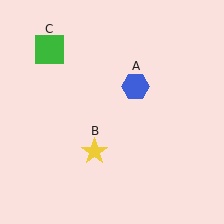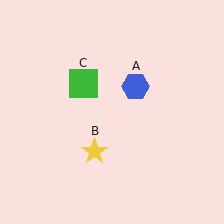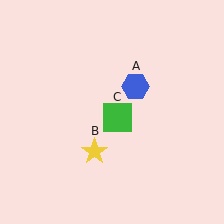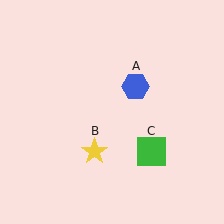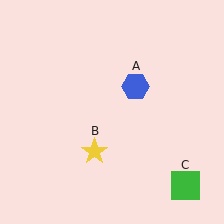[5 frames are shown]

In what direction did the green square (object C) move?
The green square (object C) moved down and to the right.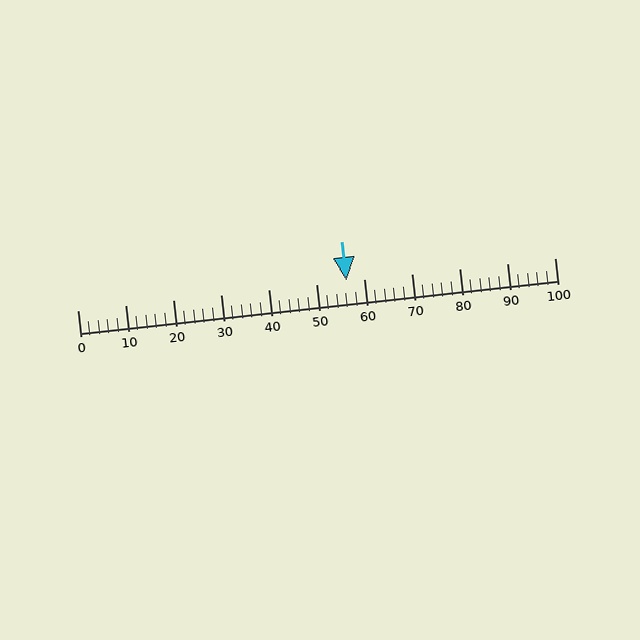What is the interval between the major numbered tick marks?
The major tick marks are spaced 10 units apart.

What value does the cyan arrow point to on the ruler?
The cyan arrow points to approximately 56.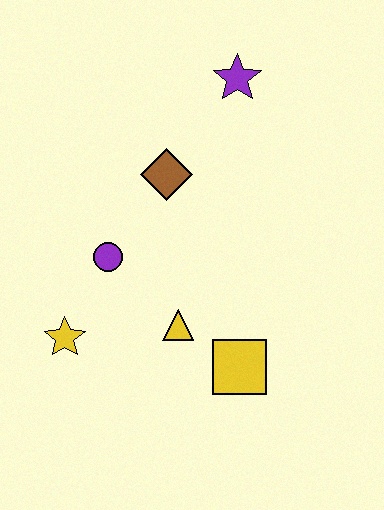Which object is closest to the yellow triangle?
The yellow square is closest to the yellow triangle.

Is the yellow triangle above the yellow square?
Yes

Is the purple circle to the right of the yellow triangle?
No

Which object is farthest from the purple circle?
The purple star is farthest from the purple circle.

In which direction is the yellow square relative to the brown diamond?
The yellow square is below the brown diamond.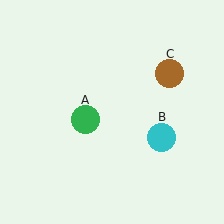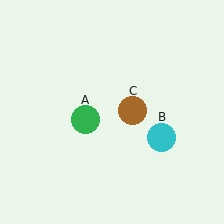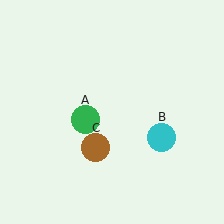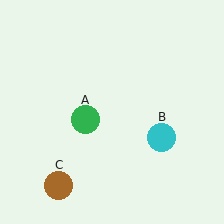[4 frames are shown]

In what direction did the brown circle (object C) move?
The brown circle (object C) moved down and to the left.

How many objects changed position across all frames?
1 object changed position: brown circle (object C).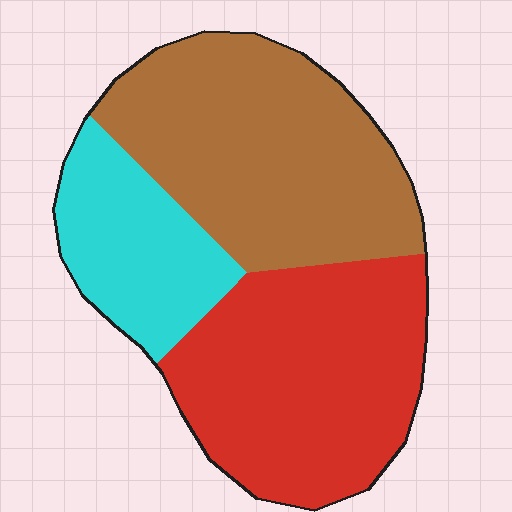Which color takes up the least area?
Cyan, at roughly 20%.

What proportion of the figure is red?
Red takes up about two fifths (2/5) of the figure.